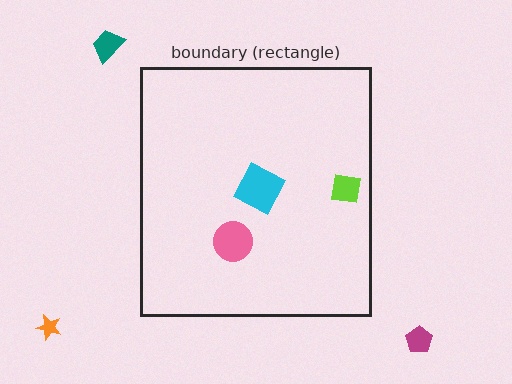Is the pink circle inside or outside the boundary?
Inside.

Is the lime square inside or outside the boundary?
Inside.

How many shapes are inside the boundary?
3 inside, 3 outside.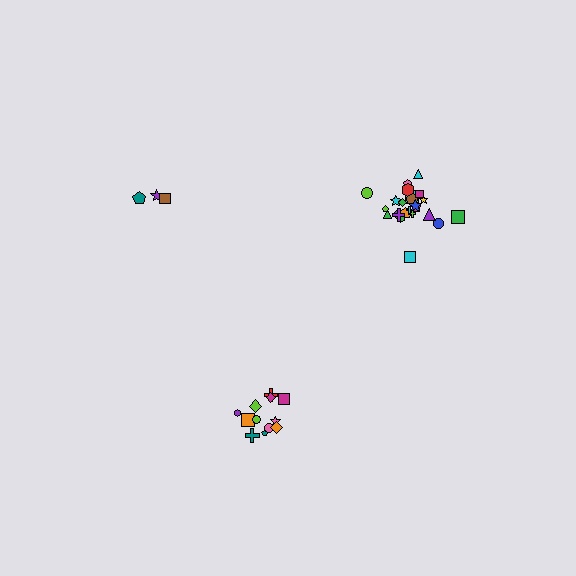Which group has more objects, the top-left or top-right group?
The top-right group.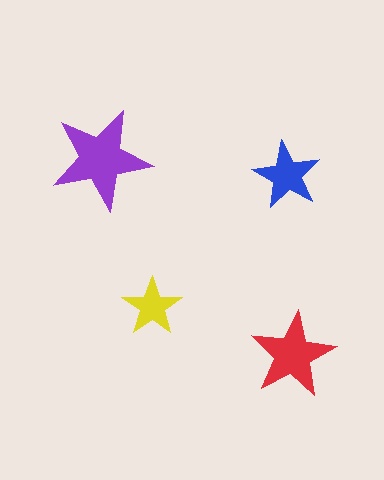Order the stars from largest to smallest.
the purple one, the red one, the blue one, the yellow one.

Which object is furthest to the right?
The red star is rightmost.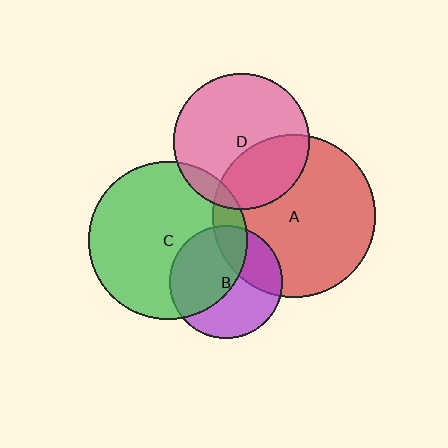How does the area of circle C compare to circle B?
Approximately 2.0 times.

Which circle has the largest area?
Circle A (red).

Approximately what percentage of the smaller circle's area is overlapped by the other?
Approximately 10%.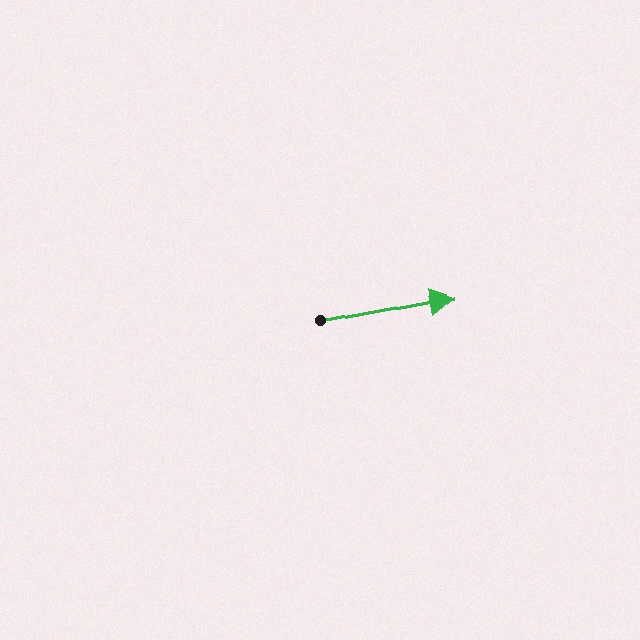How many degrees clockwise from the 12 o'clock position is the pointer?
Approximately 79 degrees.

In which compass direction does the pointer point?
East.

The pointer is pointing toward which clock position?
Roughly 3 o'clock.